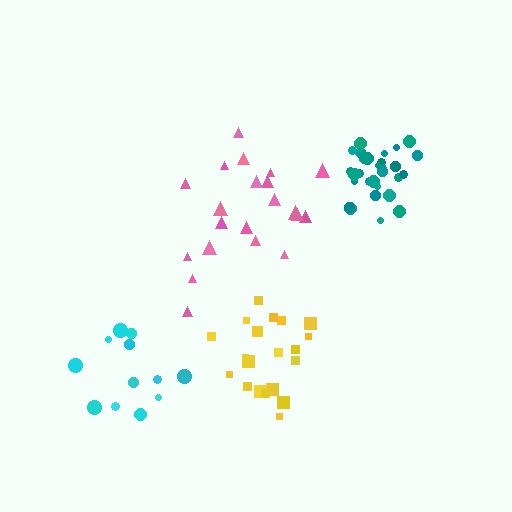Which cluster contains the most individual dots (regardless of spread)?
Teal (29).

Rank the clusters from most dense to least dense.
teal, yellow, cyan, pink.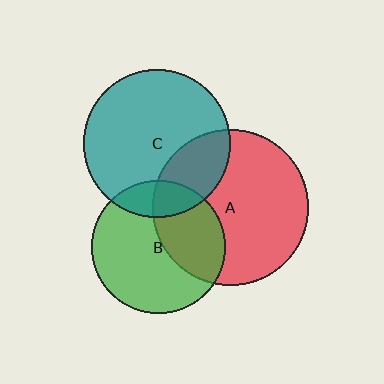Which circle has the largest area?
Circle A (red).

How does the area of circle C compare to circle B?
Approximately 1.2 times.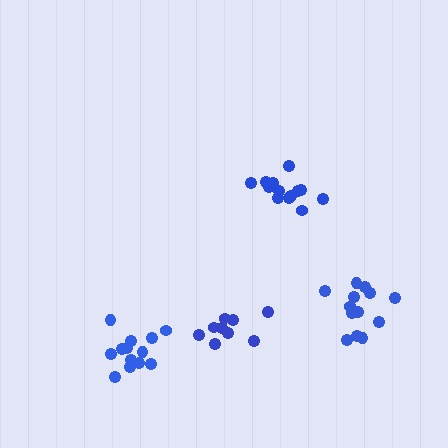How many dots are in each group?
Group 1: 13 dots, Group 2: 9 dots, Group 3: 13 dots, Group 4: 13 dots (48 total).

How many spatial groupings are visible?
There are 4 spatial groupings.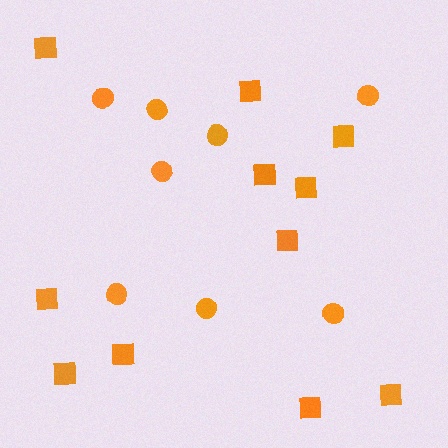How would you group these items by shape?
There are 2 groups: one group of squares (11) and one group of circles (8).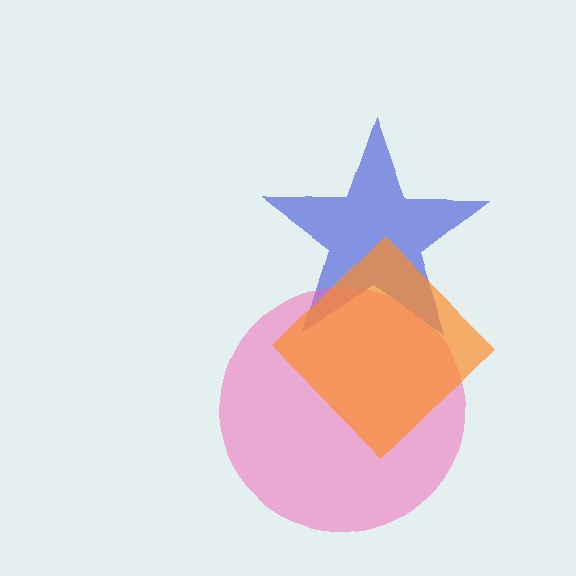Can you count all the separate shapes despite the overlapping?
Yes, there are 3 separate shapes.